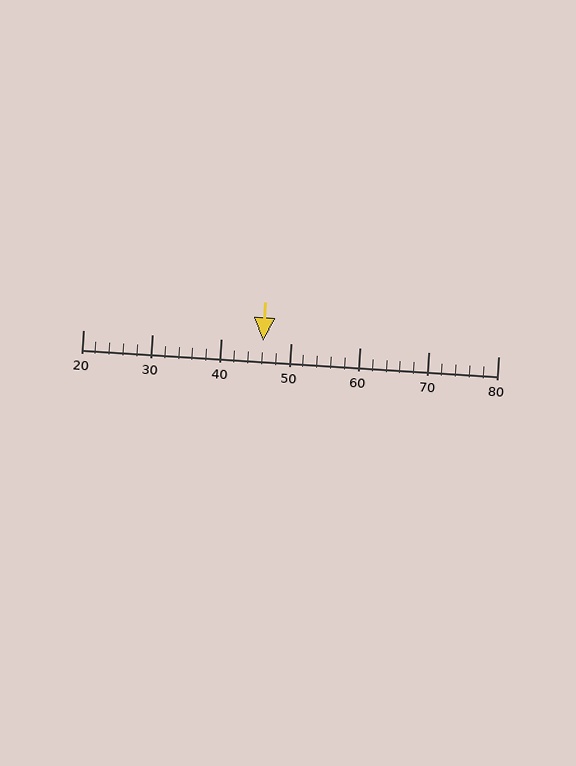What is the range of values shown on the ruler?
The ruler shows values from 20 to 80.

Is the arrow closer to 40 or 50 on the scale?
The arrow is closer to 50.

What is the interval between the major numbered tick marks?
The major tick marks are spaced 10 units apart.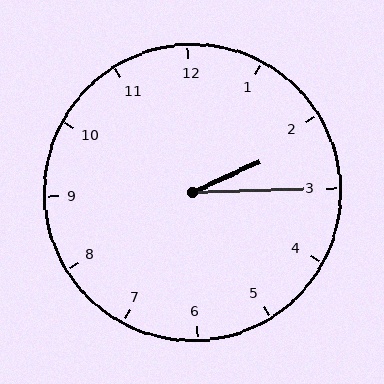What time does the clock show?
2:15.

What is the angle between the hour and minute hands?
Approximately 22 degrees.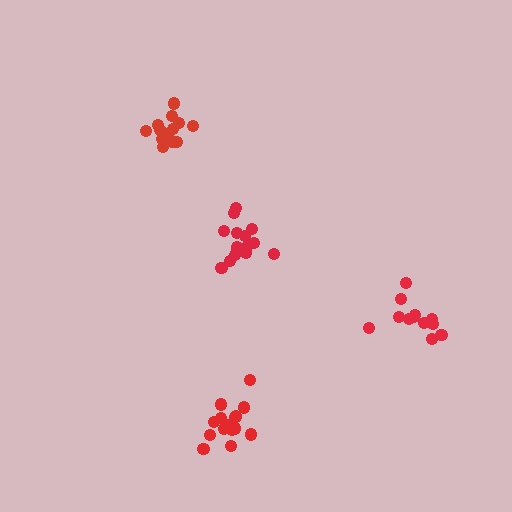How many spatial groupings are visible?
There are 4 spatial groupings.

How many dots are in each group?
Group 1: 14 dots, Group 2: 15 dots, Group 3: 15 dots, Group 4: 12 dots (56 total).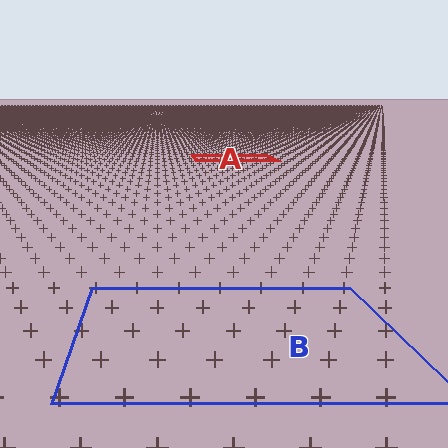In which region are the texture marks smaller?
The texture marks are smaller in region A, because it is farther away.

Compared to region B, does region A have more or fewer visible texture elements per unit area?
Region A has more texture elements per unit area — they are packed more densely because it is farther away.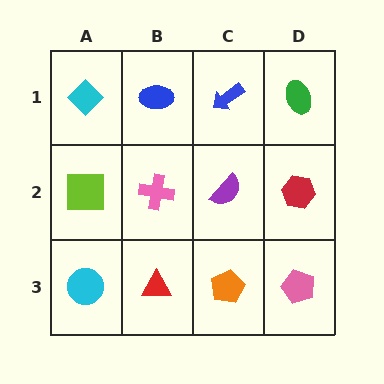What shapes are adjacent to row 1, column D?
A red hexagon (row 2, column D), a blue arrow (row 1, column C).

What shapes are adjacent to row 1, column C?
A purple semicircle (row 2, column C), a blue ellipse (row 1, column B), a green ellipse (row 1, column D).